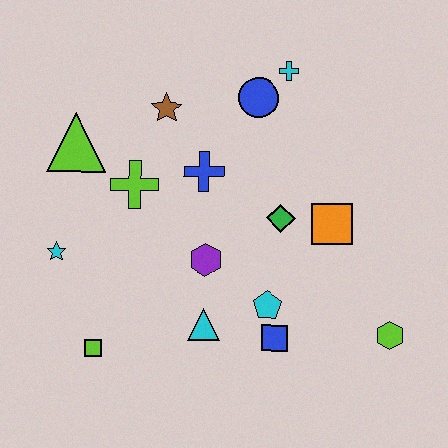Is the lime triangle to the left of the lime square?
Yes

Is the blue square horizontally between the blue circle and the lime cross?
No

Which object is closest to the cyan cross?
The blue circle is closest to the cyan cross.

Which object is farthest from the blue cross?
The lime hexagon is farthest from the blue cross.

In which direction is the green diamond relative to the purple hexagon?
The green diamond is to the right of the purple hexagon.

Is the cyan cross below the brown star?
No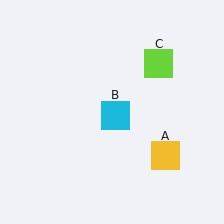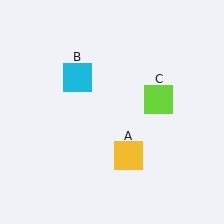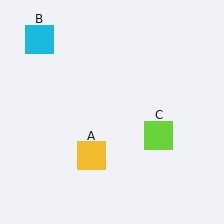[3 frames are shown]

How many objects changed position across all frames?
3 objects changed position: yellow square (object A), cyan square (object B), lime square (object C).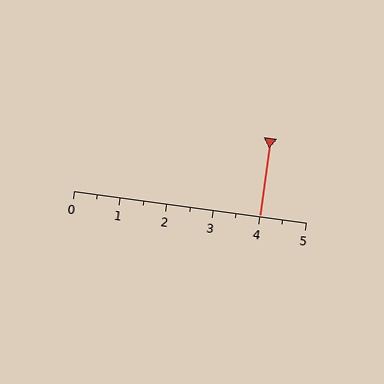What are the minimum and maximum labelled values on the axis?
The axis runs from 0 to 5.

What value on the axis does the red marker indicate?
The marker indicates approximately 4.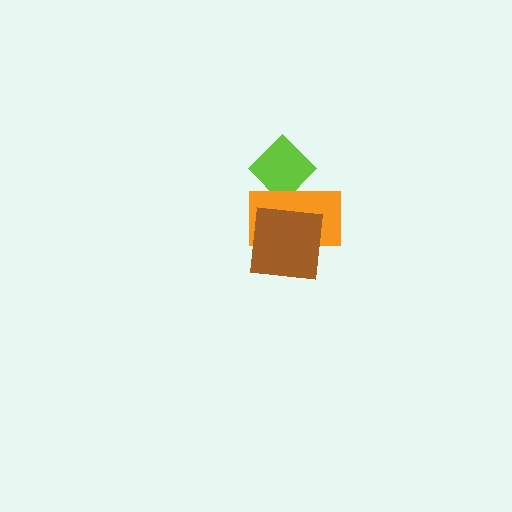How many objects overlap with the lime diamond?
1 object overlaps with the lime diamond.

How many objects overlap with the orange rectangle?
2 objects overlap with the orange rectangle.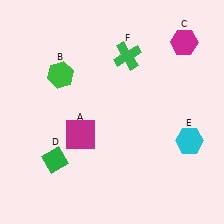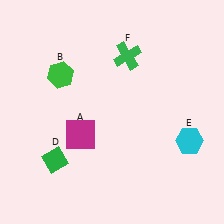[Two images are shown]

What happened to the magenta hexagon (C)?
The magenta hexagon (C) was removed in Image 2. It was in the top-right area of Image 1.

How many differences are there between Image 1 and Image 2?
There is 1 difference between the two images.